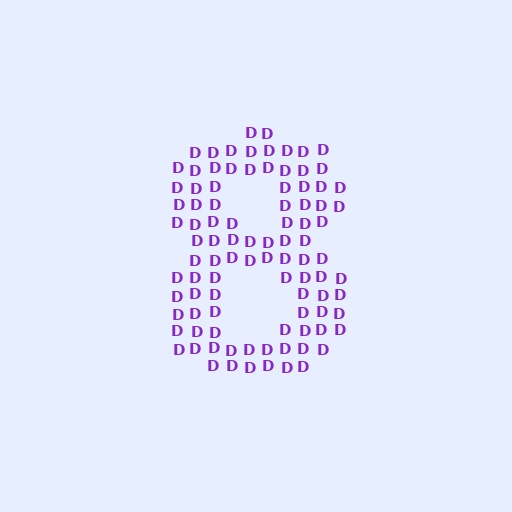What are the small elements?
The small elements are letter D's.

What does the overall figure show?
The overall figure shows the digit 8.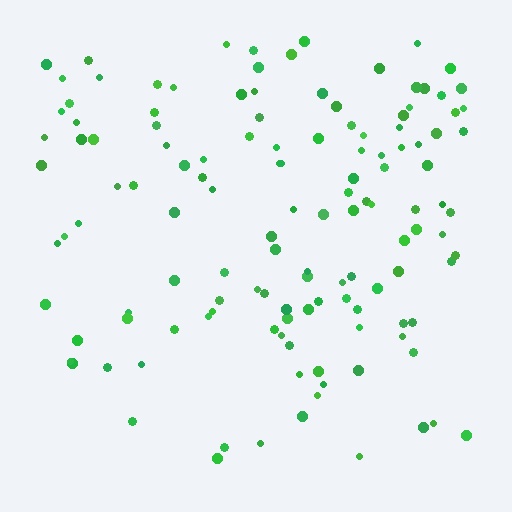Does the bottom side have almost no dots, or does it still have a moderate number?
Still a moderate number, just noticeably fewer than the top.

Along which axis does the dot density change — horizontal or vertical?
Vertical.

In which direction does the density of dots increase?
From bottom to top, with the top side densest.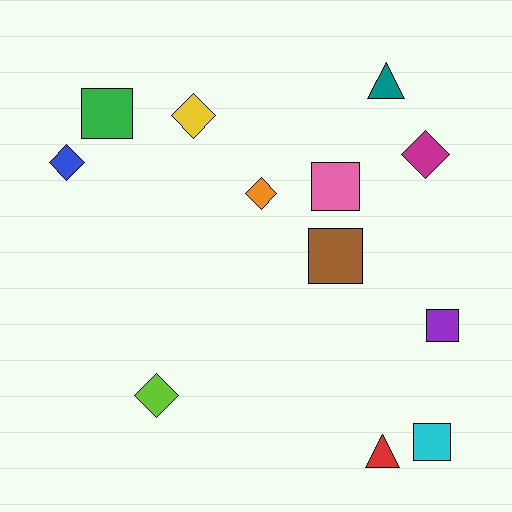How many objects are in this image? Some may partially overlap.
There are 12 objects.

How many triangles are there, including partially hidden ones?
There are 2 triangles.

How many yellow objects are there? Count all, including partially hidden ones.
There is 1 yellow object.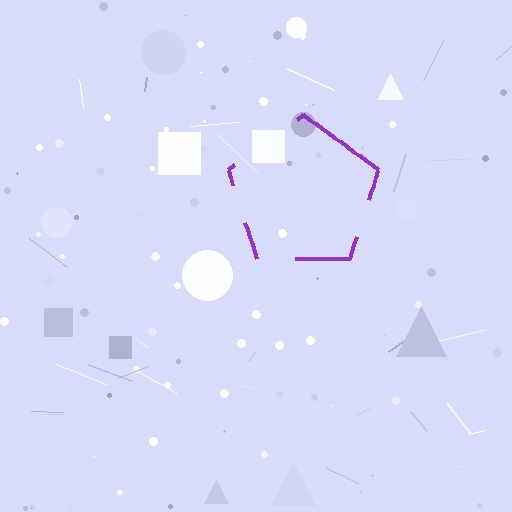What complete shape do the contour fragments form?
The contour fragments form a pentagon.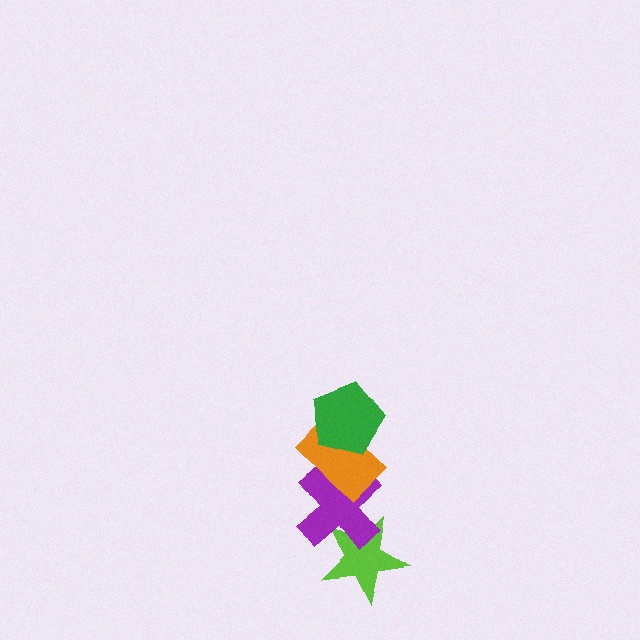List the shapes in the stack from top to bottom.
From top to bottom: the green pentagon, the orange rectangle, the purple cross, the lime star.